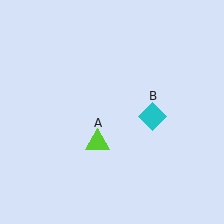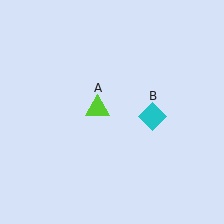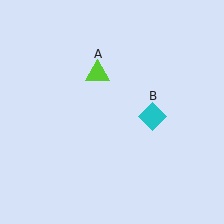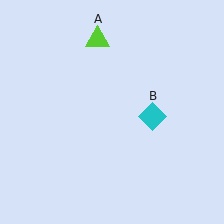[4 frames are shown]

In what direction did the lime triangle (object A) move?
The lime triangle (object A) moved up.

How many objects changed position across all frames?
1 object changed position: lime triangle (object A).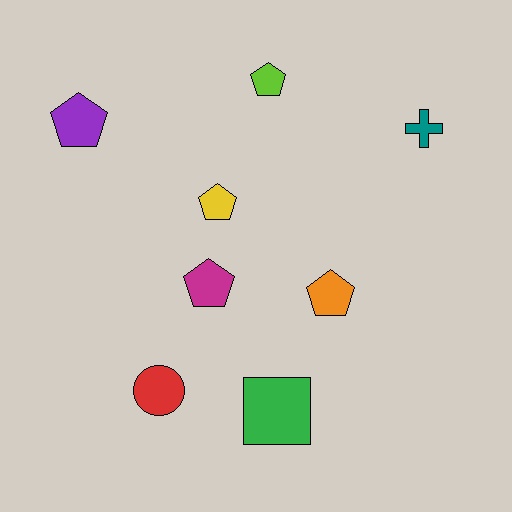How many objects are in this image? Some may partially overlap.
There are 8 objects.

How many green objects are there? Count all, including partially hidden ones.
There is 1 green object.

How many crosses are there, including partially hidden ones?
There is 1 cross.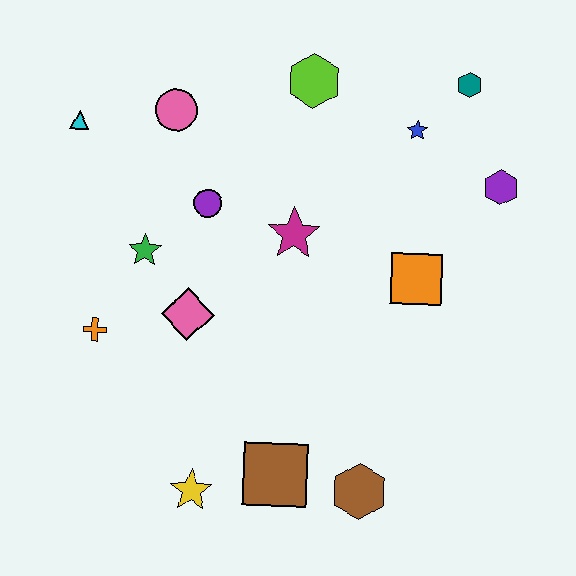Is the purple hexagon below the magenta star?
No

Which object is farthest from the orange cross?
The teal hexagon is farthest from the orange cross.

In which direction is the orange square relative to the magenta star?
The orange square is to the right of the magenta star.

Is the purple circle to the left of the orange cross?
No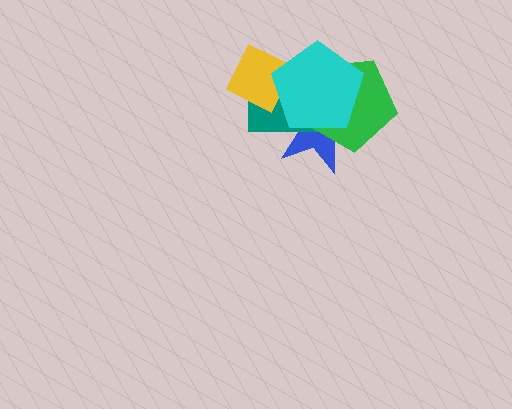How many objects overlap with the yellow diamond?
2 objects overlap with the yellow diamond.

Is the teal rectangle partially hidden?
Yes, it is partially covered by another shape.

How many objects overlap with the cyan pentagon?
4 objects overlap with the cyan pentagon.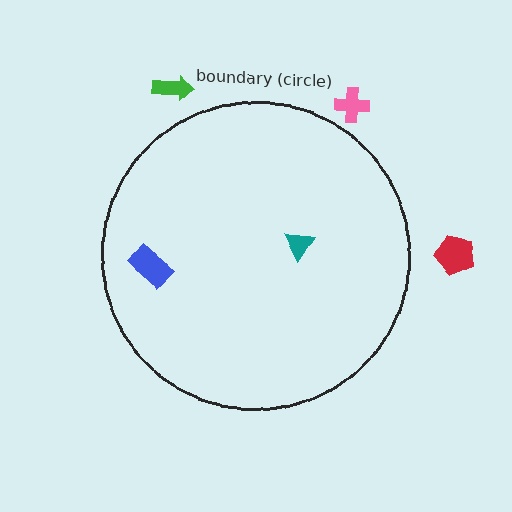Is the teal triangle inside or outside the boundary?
Inside.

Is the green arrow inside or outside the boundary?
Outside.